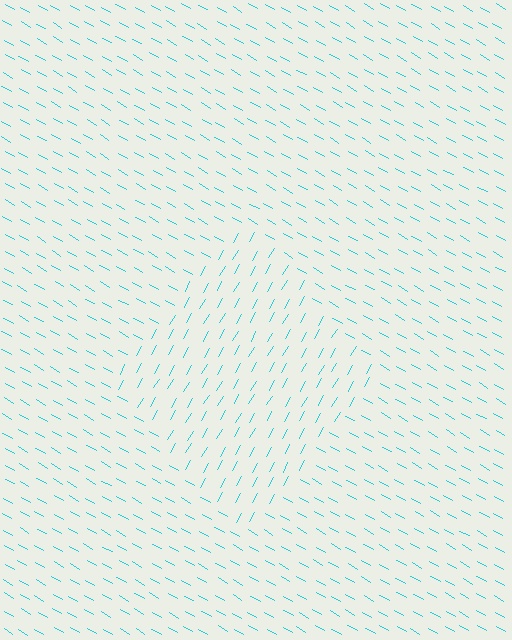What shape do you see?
I see a diamond.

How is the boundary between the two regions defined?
The boundary is defined purely by a change in line orientation (approximately 90 degrees difference). All lines are the same color and thickness.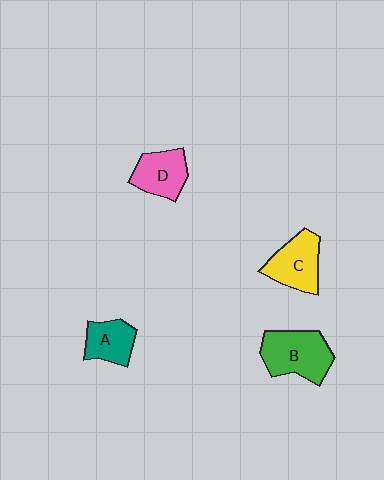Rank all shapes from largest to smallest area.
From largest to smallest: B (green), C (yellow), D (pink), A (teal).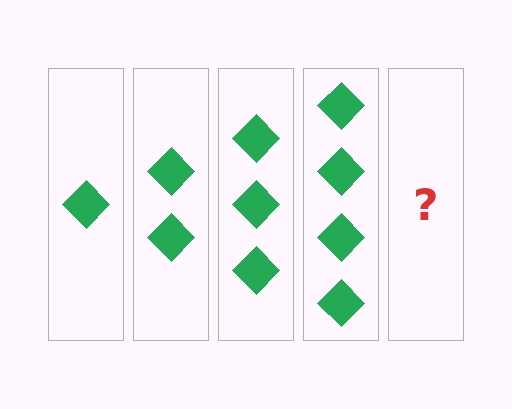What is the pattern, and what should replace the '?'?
The pattern is that each step adds one more diamond. The '?' should be 5 diamonds.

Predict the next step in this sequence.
The next step is 5 diamonds.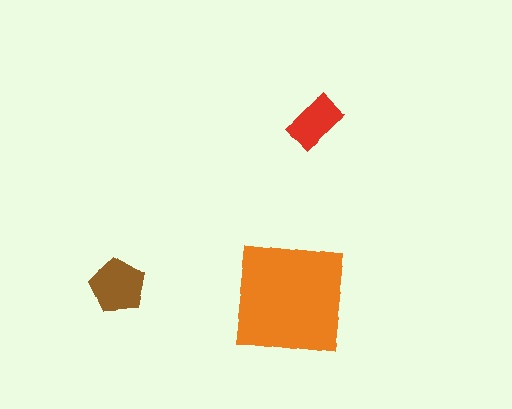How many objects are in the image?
There are 3 objects in the image.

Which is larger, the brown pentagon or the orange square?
The orange square.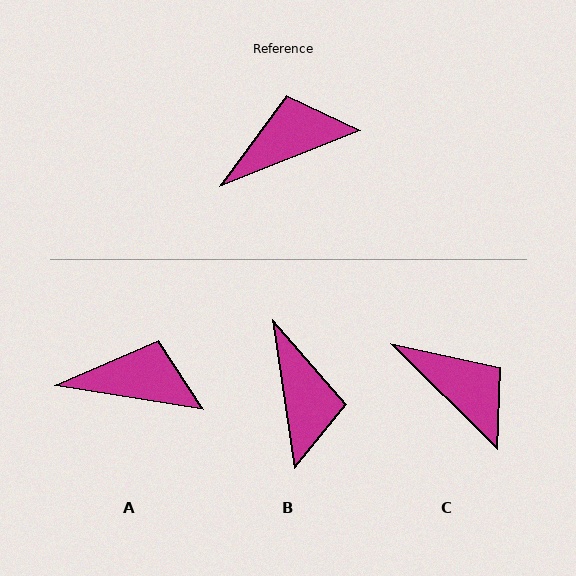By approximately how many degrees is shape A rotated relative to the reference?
Approximately 31 degrees clockwise.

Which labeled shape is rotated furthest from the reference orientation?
B, about 103 degrees away.